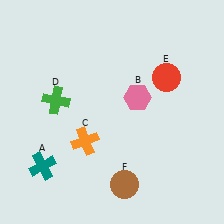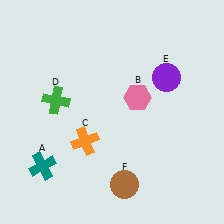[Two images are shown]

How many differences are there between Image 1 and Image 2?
There is 1 difference between the two images.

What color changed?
The circle (E) changed from red in Image 1 to purple in Image 2.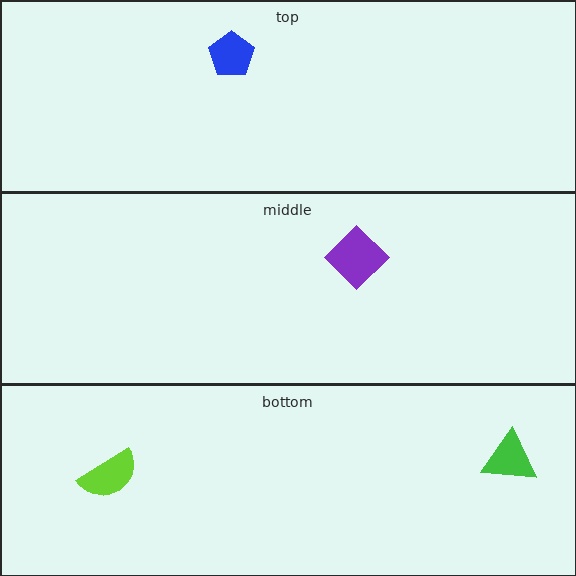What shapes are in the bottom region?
The lime semicircle, the green triangle.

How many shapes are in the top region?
1.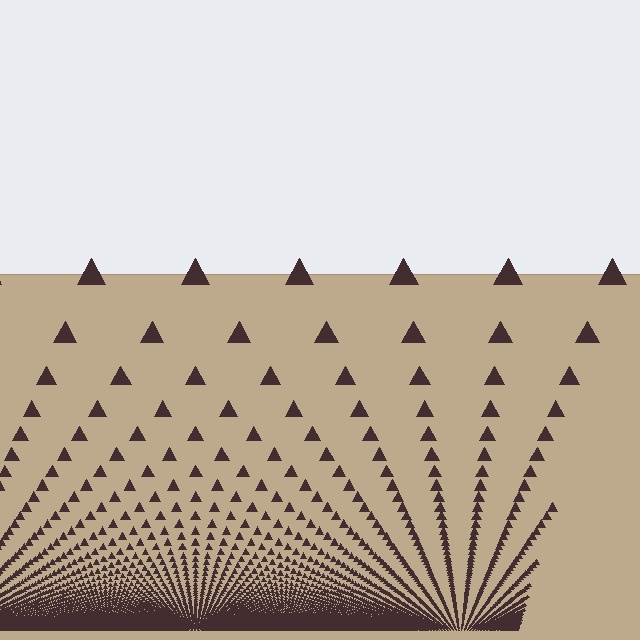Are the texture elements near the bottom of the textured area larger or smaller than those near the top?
Smaller. The gradient is inverted — elements near the bottom are smaller and denser.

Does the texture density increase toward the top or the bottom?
Density increases toward the bottom.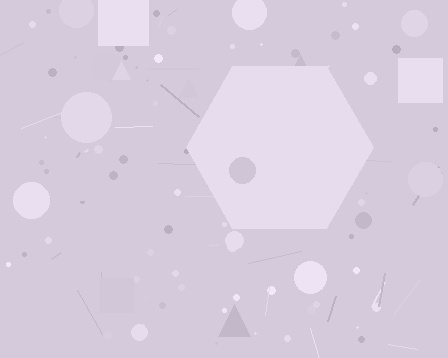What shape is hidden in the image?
A hexagon is hidden in the image.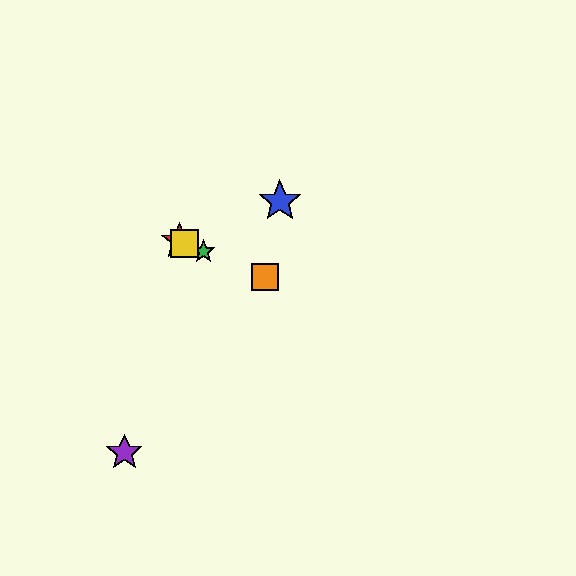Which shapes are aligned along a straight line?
The red star, the green star, the yellow square, the orange square are aligned along a straight line.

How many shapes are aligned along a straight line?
4 shapes (the red star, the green star, the yellow square, the orange square) are aligned along a straight line.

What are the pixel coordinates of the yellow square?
The yellow square is at (184, 243).